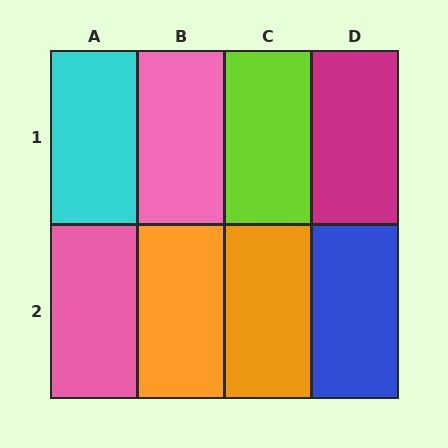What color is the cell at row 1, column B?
Pink.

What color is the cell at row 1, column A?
Cyan.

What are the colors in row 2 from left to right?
Pink, orange, orange, blue.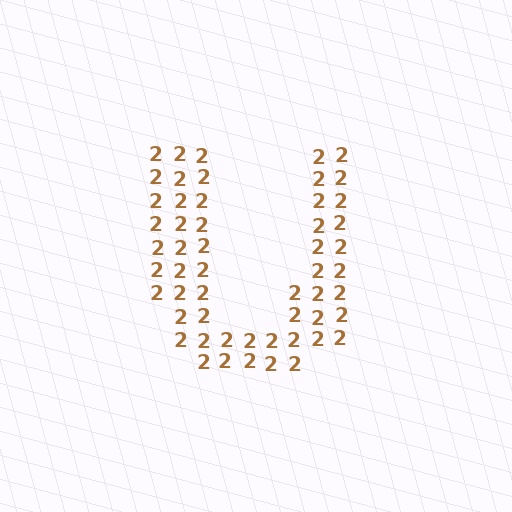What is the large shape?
The large shape is the letter U.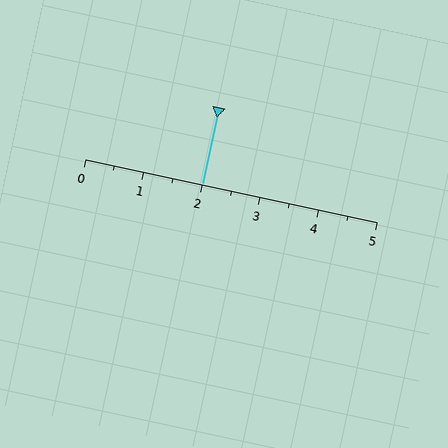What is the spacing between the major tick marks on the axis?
The major ticks are spaced 1 apart.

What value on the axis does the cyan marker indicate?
The marker indicates approximately 2.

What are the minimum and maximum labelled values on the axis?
The axis runs from 0 to 5.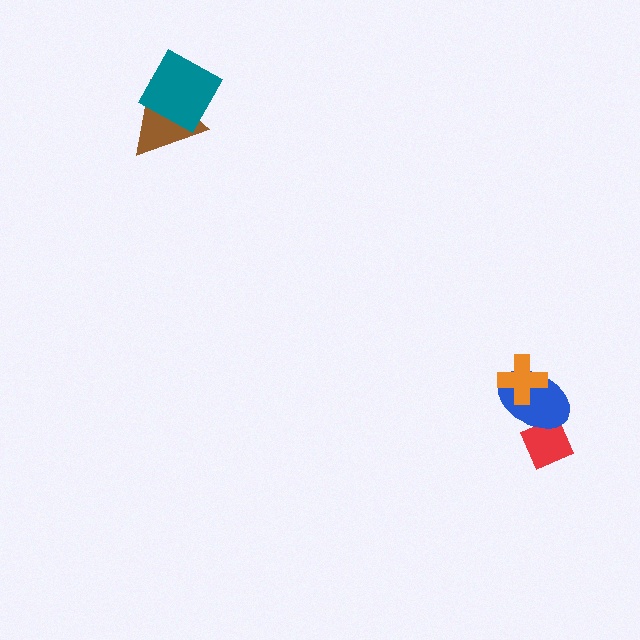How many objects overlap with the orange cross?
1 object overlaps with the orange cross.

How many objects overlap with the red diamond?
1 object overlaps with the red diamond.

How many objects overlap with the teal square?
1 object overlaps with the teal square.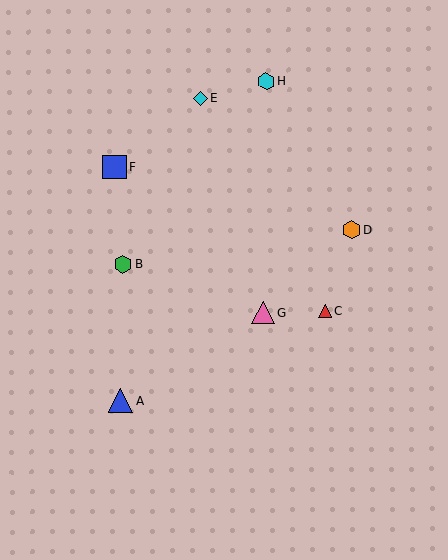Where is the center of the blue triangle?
The center of the blue triangle is at (121, 400).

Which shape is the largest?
The blue triangle (labeled A) is the largest.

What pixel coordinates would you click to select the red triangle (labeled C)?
Click at (325, 311) to select the red triangle C.